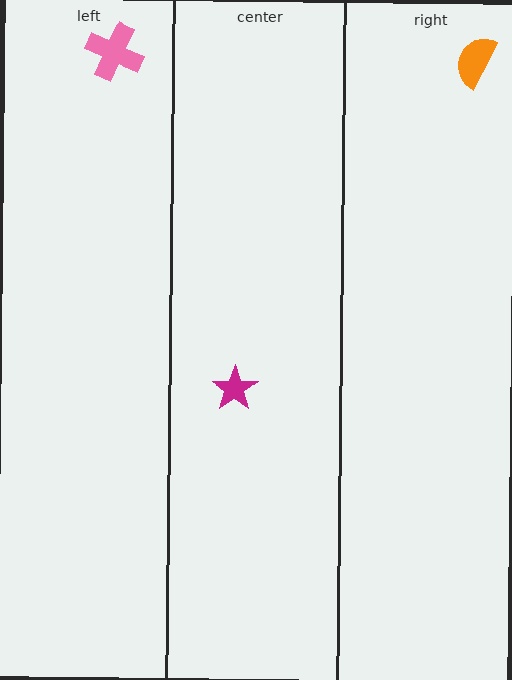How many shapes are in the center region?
1.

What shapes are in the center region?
The magenta star.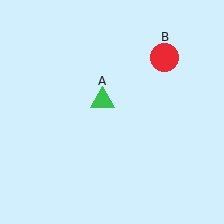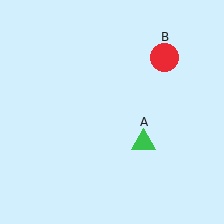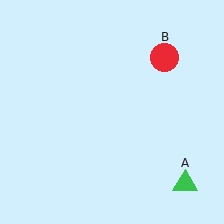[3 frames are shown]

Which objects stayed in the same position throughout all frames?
Red circle (object B) remained stationary.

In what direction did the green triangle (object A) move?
The green triangle (object A) moved down and to the right.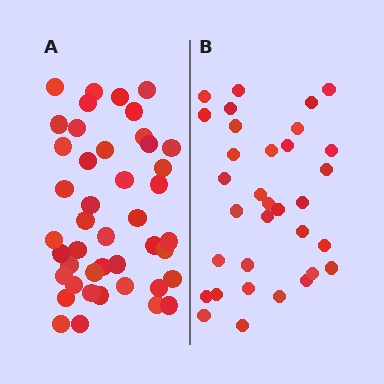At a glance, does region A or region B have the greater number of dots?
Region A (the left region) has more dots.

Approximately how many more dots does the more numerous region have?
Region A has roughly 12 or so more dots than region B.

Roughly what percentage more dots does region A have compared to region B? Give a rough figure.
About 35% more.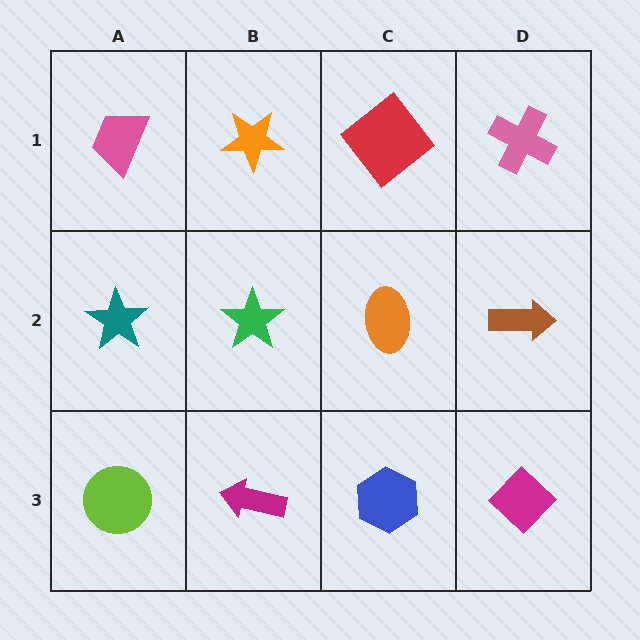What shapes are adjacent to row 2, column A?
A pink trapezoid (row 1, column A), a lime circle (row 3, column A), a green star (row 2, column B).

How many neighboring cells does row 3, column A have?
2.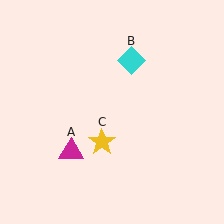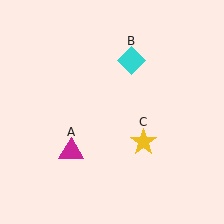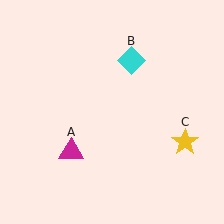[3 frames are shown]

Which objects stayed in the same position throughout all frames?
Magenta triangle (object A) and cyan diamond (object B) remained stationary.